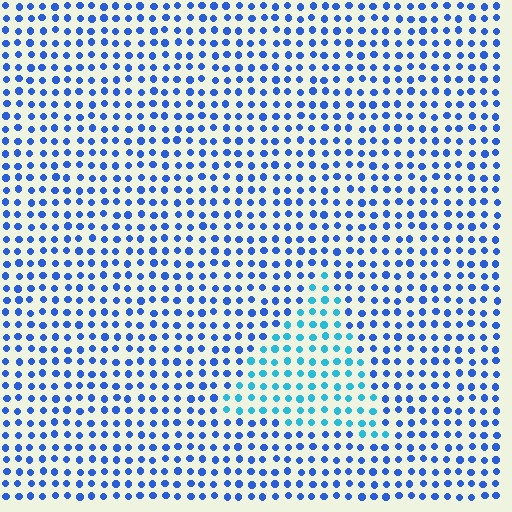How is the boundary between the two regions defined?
The boundary is defined purely by a slight shift in hue (about 33 degrees). Spacing, size, and orientation are identical on both sides.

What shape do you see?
I see a triangle.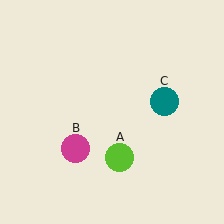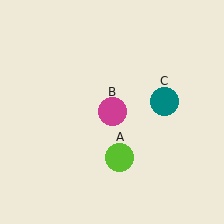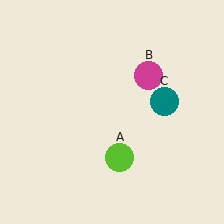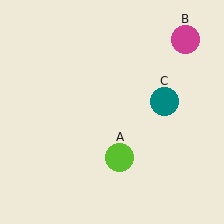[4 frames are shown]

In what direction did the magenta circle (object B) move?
The magenta circle (object B) moved up and to the right.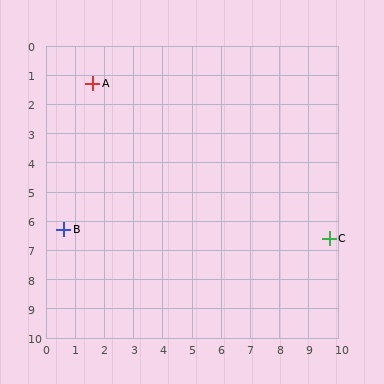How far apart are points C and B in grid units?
Points C and B are about 9.1 grid units apart.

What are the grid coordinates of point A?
Point A is at approximately (1.6, 1.3).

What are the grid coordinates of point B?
Point B is at approximately (0.6, 6.3).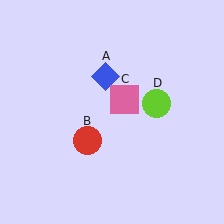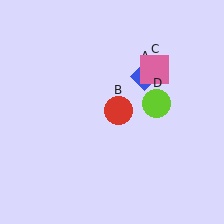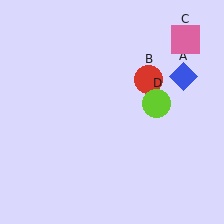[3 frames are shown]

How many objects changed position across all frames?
3 objects changed position: blue diamond (object A), red circle (object B), pink square (object C).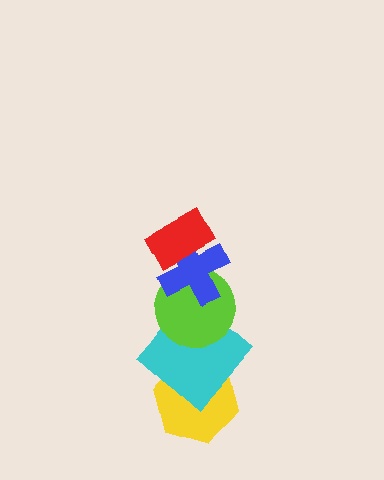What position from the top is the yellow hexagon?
The yellow hexagon is 5th from the top.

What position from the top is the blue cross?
The blue cross is 2nd from the top.